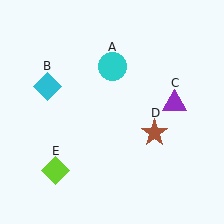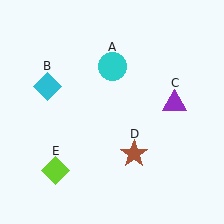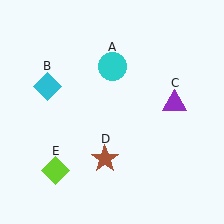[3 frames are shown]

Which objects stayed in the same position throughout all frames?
Cyan circle (object A) and cyan diamond (object B) and purple triangle (object C) and lime diamond (object E) remained stationary.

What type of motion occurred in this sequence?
The brown star (object D) rotated clockwise around the center of the scene.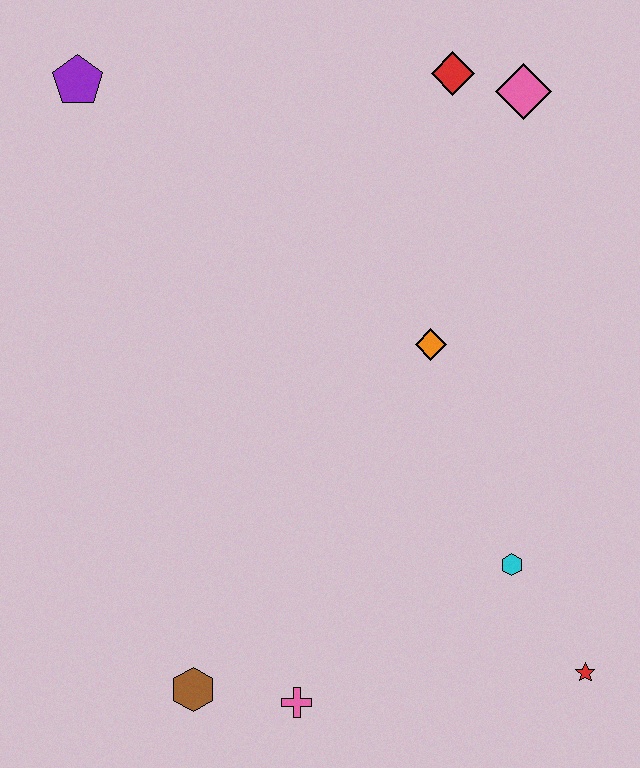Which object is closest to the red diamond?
The pink diamond is closest to the red diamond.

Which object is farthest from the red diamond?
The brown hexagon is farthest from the red diamond.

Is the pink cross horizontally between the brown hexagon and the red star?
Yes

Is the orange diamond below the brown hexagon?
No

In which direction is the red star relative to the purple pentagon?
The red star is below the purple pentagon.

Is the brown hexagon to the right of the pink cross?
No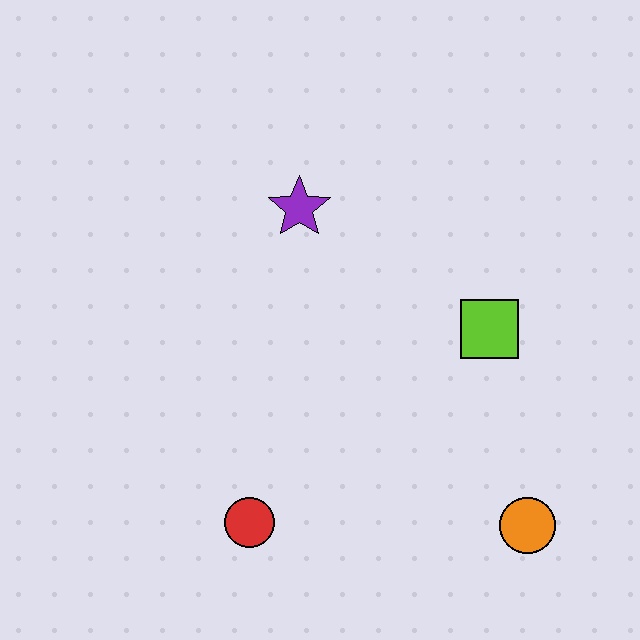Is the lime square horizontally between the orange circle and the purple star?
Yes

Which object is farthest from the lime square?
The red circle is farthest from the lime square.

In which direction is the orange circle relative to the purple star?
The orange circle is below the purple star.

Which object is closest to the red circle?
The orange circle is closest to the red circle.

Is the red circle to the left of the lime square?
Yes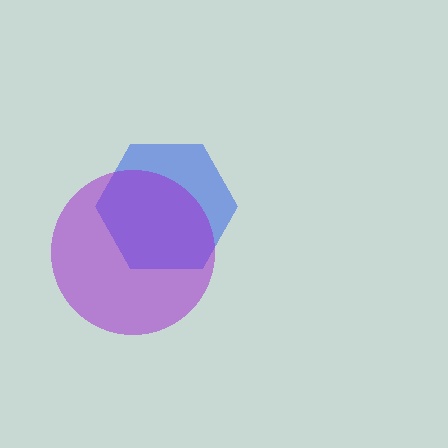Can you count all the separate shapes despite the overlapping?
Yes, there are 2 separate shapes.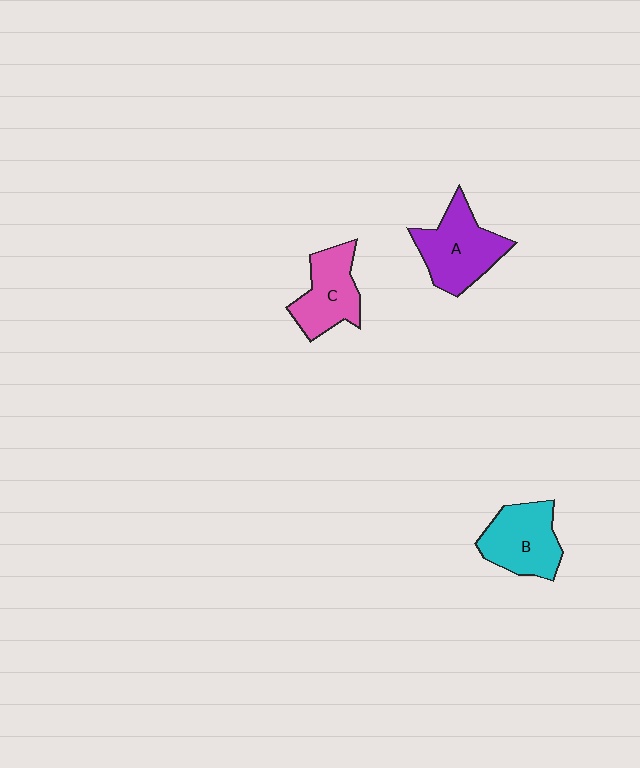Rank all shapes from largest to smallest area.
From largest to smallest: A (purple), B (cyan), C (pink).